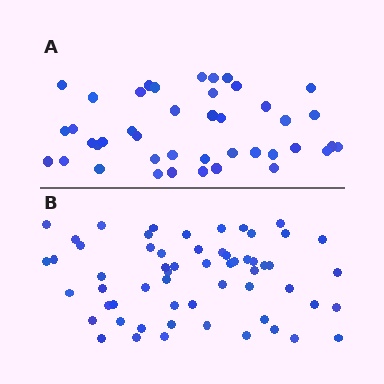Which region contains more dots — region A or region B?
Region B (the bottom region) has more dots.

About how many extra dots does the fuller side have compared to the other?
Region B has approximately 15 more dots than region A.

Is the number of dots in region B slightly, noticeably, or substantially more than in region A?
Region B has noticeably more, but not dramatically so. The ratio is roughly 1.4 to 1.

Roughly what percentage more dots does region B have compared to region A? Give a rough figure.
About 40% more.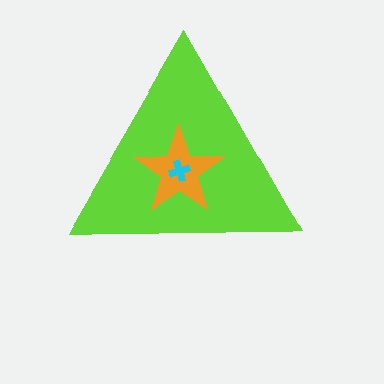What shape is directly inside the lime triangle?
The orange star.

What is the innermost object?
The cyan cross.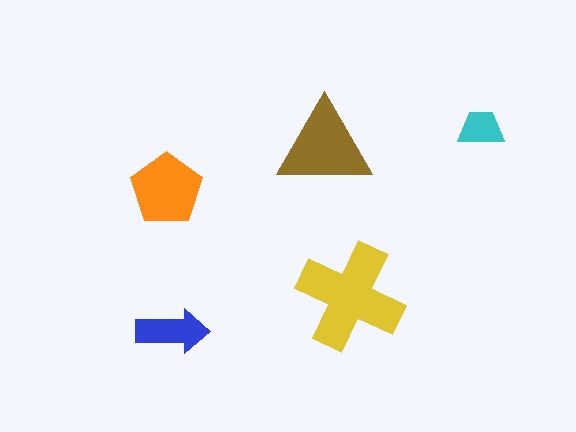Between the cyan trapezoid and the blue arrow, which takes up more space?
The blue arrow.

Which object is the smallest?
The cyan trapezoid.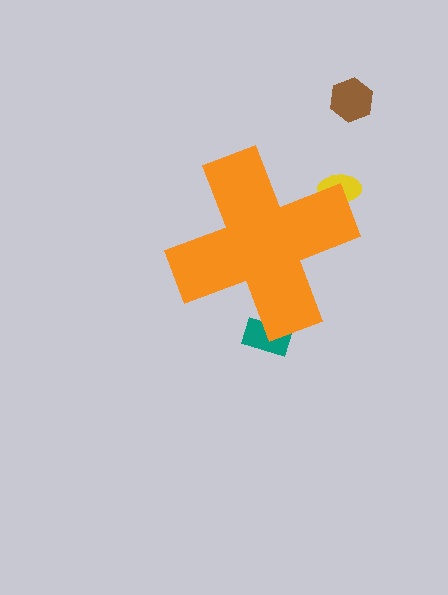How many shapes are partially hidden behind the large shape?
2 shapes are partially hidden.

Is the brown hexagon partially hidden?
No, the brown hexagon is fully visible.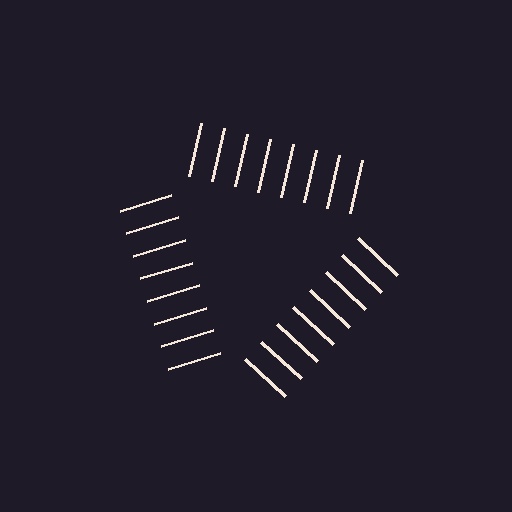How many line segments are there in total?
24 — 8 along each of the 3 edges.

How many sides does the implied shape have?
3 sides — the line-ends trace a triangle.